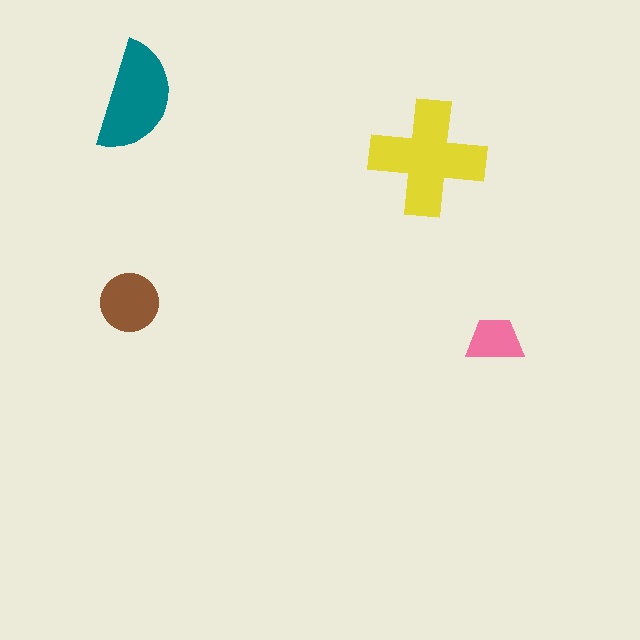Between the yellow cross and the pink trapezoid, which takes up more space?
The yellow cross.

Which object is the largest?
The yellow cross.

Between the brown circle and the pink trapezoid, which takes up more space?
The brown circle.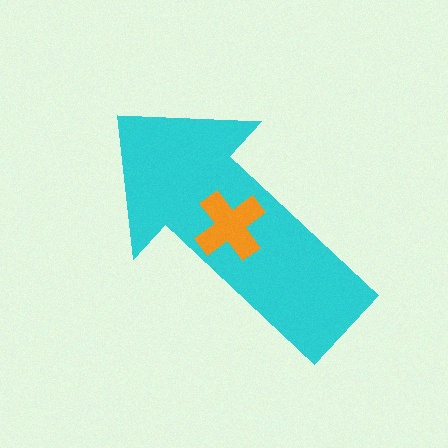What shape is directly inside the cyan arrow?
The orange cross.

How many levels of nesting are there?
2.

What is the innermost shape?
The orange cross.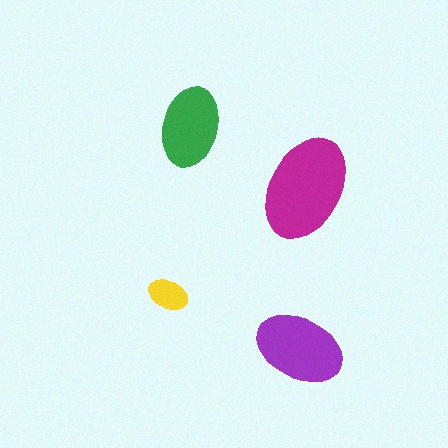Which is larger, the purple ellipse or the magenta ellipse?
The magenta one.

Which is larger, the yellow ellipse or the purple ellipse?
The purple one.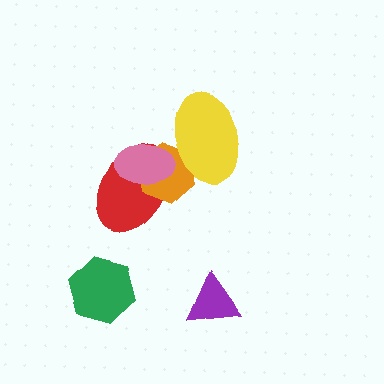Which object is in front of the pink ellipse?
The yellow ellipse is in front of the pink ellipse.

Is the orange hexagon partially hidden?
Yes, it is partially covered by another shape.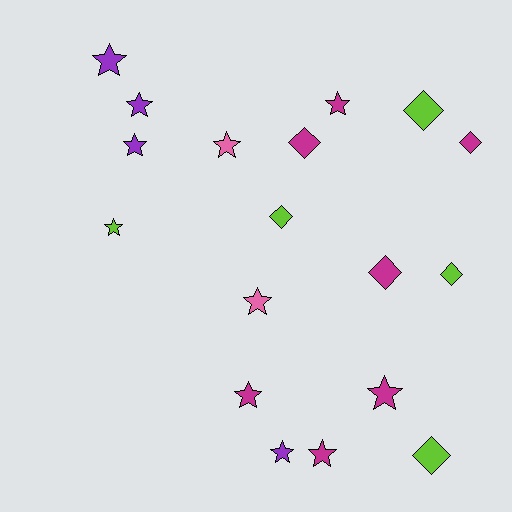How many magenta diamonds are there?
There are 3 magenta diamonds.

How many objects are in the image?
There are 18 objects.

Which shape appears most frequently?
Star, with 11 objects.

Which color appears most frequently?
Magenta, with 7 objects.